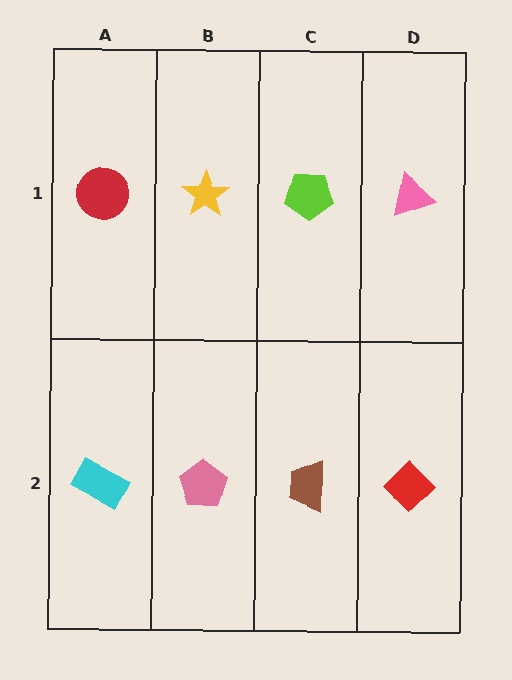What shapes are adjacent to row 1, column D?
A red diamond (row 2, column D), a lime pentagon (row 1, column C).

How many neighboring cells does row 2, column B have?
3.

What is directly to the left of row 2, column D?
A brown trapezoid.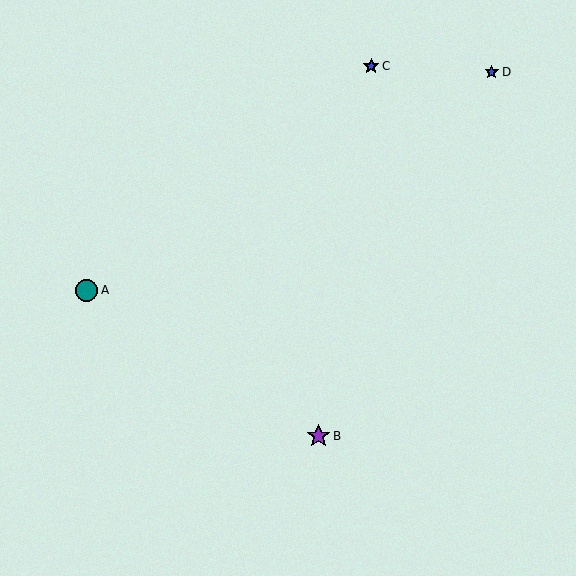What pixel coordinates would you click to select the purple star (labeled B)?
Click at (319, 436) to select the purple star B.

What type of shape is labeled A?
Shape A is a teal circle.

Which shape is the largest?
The purple star (labeled B) is the largest.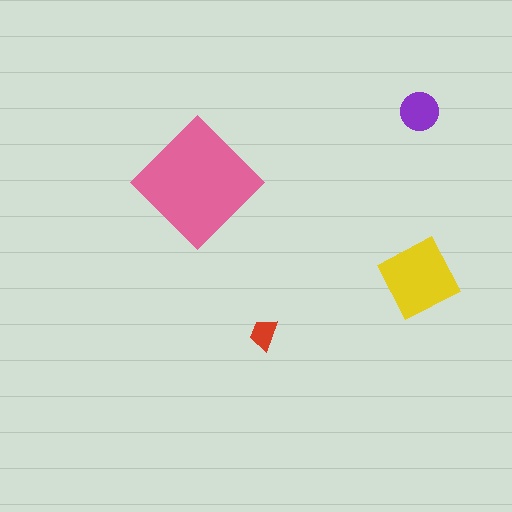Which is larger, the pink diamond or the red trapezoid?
The pink diamond.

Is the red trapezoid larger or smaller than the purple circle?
Smaller.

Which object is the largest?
The pink diamond.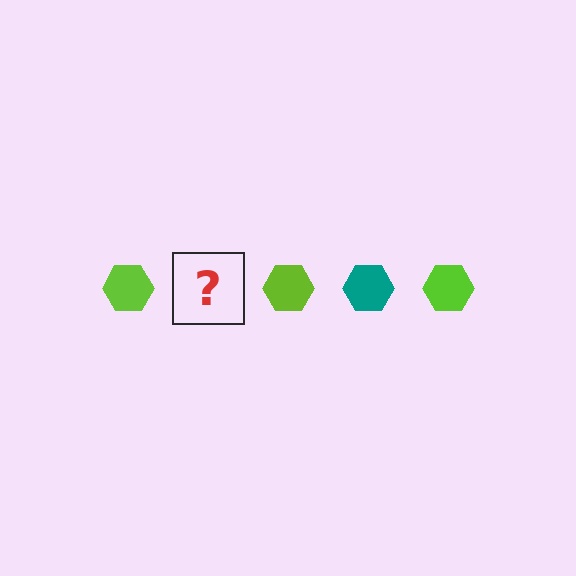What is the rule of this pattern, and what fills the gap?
The rule is that the pattern cycles through lime, teal hexagons. The gap should be filled with a teal hexagon.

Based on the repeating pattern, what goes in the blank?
The blank should be a teal hexagon.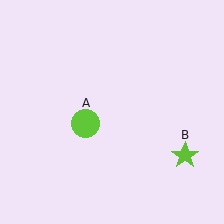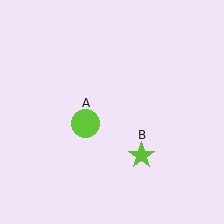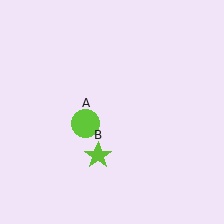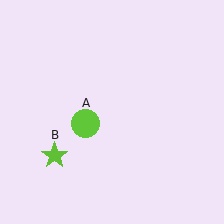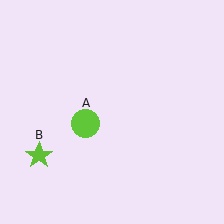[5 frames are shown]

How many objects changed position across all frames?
1 object changed position: lime star (object B).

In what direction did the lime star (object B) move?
The lime star (object B) moved left.